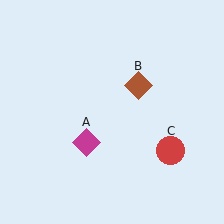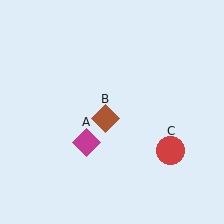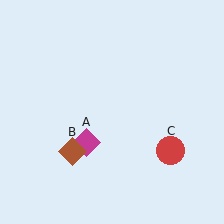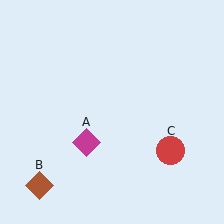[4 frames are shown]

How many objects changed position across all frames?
1 object changed position: brown diamond (object B).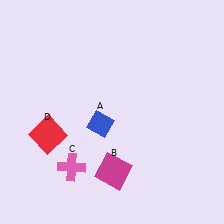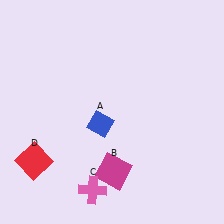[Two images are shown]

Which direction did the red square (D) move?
The red square (D) moved down.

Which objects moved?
The objects that moved are: the pink cross (C), the red square (D).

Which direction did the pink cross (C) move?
The pink cross (C) moved down.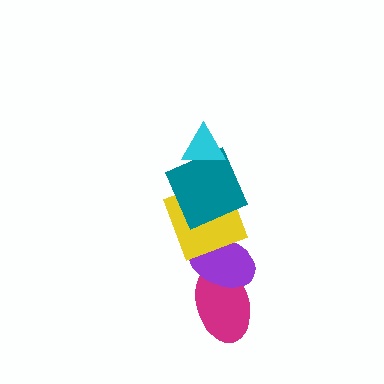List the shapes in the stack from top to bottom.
From top to bottom: the cyan triangle, the teal square, the yellow square, the purple ellipse, the magenta ellipse.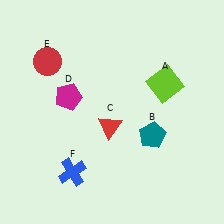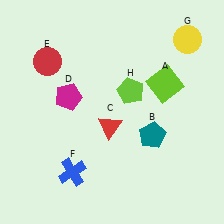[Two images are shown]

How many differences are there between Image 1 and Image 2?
There are 2 differences between the two images.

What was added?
A yellow circle (G), a lime pentagon (H) were added in Image 2.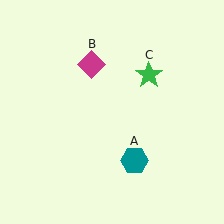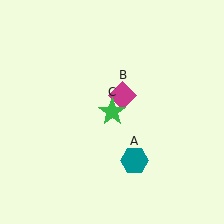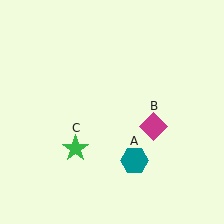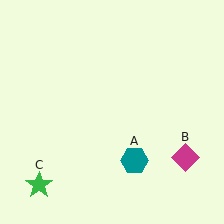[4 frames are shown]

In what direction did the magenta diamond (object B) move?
The magenta diamond (object B) moved down and to the right.